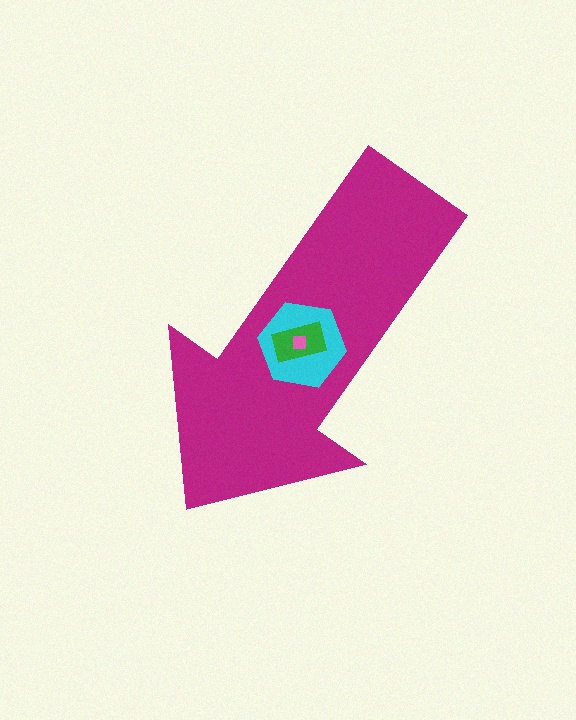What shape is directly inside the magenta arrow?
The cyan hexagon.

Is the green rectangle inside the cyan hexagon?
Yes.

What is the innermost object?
The pink square.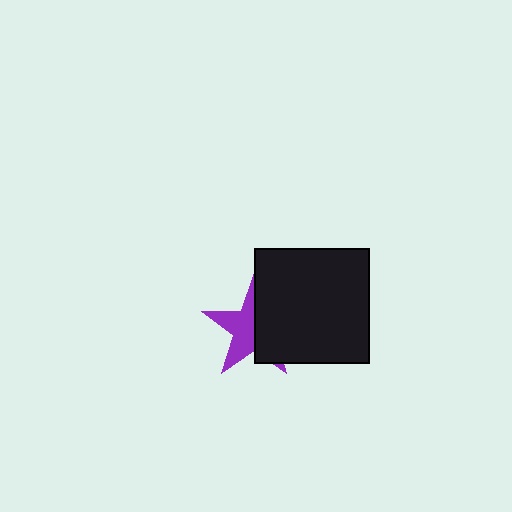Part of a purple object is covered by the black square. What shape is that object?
It is a star.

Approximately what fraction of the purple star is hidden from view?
Roughly 50% of the purple star is hidden behind the black square.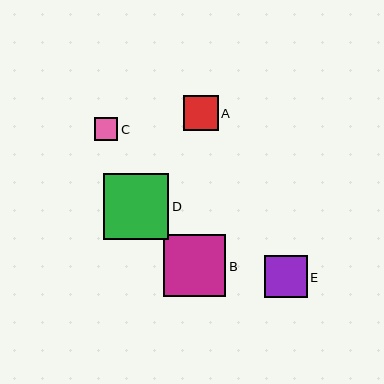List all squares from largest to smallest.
From largest to smallest: D, B, E, A, C.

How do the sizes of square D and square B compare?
Square D and square B are approximately the same size.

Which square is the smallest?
Square C is the smallest with a size of approximately 23 pixels.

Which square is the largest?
Square D is the largest with a size of approximately 66 pixels.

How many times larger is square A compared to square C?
Square A is approximately 1.5 times the size of square C.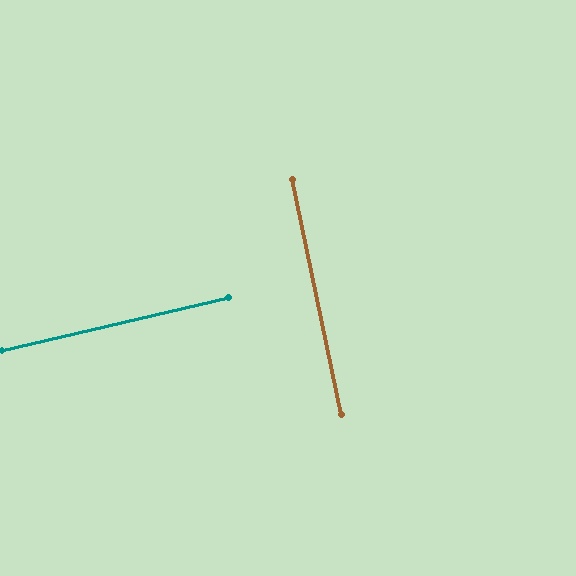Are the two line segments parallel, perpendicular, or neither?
Perpendicular — they meet at approximately 89°.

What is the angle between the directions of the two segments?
Approximately 89 degrees.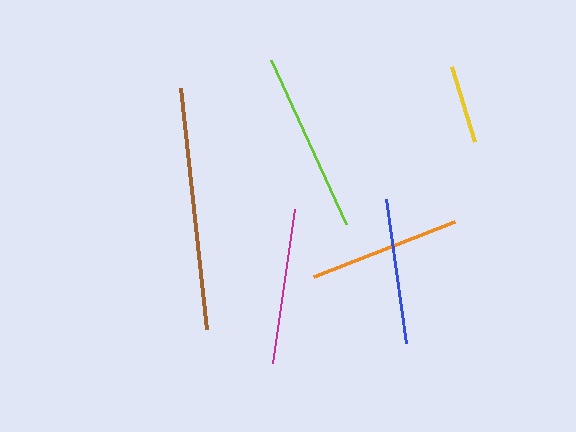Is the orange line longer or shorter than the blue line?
The orange line is longer than the blue line.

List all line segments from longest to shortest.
From longest to shortest: brown, lime, magenta, orange, blue, yellow.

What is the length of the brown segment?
The brown segment is approximately 243 pixels long.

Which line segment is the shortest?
The yellow line is the shortest at approximately 79 pixels.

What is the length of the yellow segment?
The yellow segment is approximately 79 pixels long.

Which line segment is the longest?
The brown line is the longest at approximately 243 pixels.